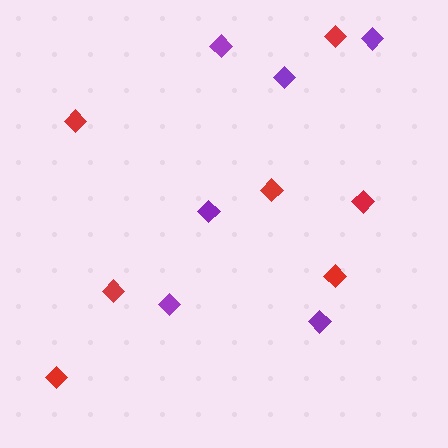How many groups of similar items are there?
There are 2 groups: one group of red diamonds (7) and one group of purple diamonds (6).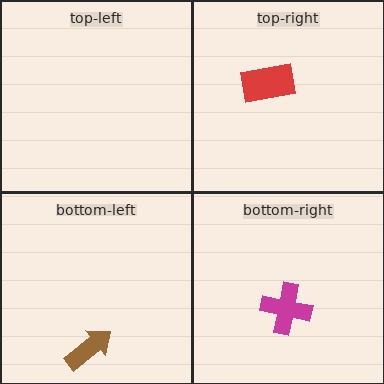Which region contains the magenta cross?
The bottom-right region.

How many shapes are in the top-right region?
1.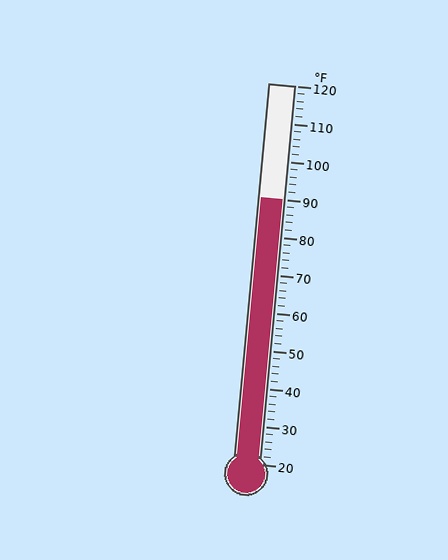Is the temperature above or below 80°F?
The temperature is above 80°F.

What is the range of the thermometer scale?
The thermometer scale ranges from 20°F to 120°F.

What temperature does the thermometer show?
The thermometer shows approximately 90°F.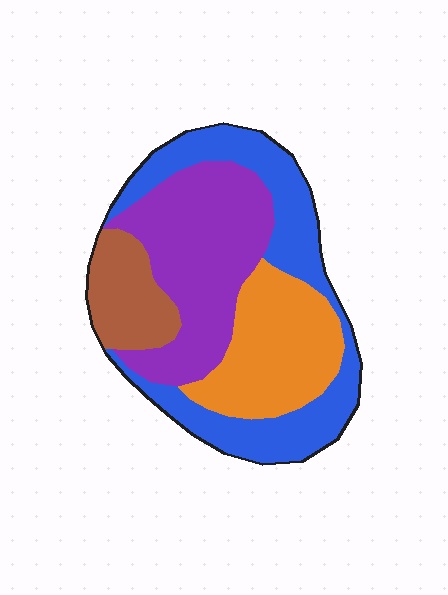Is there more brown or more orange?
Orange.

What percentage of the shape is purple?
Purple takes up about one third (1/3) of the shape.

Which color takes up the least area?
Brown, at roughly 10%.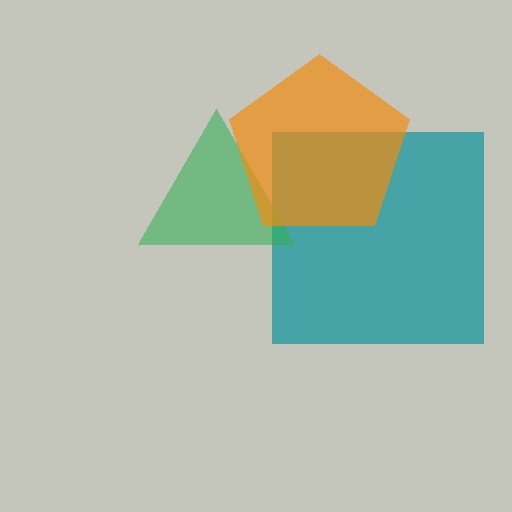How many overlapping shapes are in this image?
There are 3 overlapping shapes in the image.